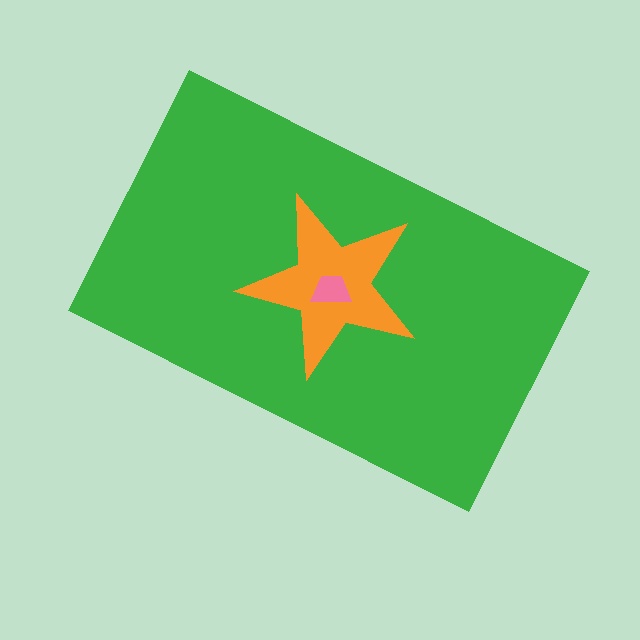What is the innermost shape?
The pink trapezoid.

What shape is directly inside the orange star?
The pink trapezoid.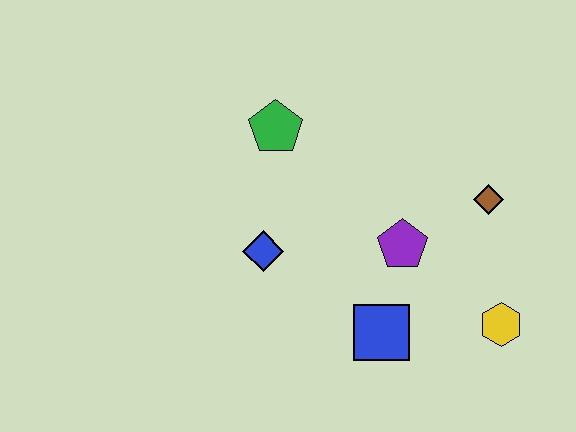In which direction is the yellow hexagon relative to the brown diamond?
The yellow hexagon is below the brown diamond.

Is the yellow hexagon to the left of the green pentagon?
No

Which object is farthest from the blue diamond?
The yellow hexagon is farthest from the blue diamond.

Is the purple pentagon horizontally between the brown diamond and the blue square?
Yes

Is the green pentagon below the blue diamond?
No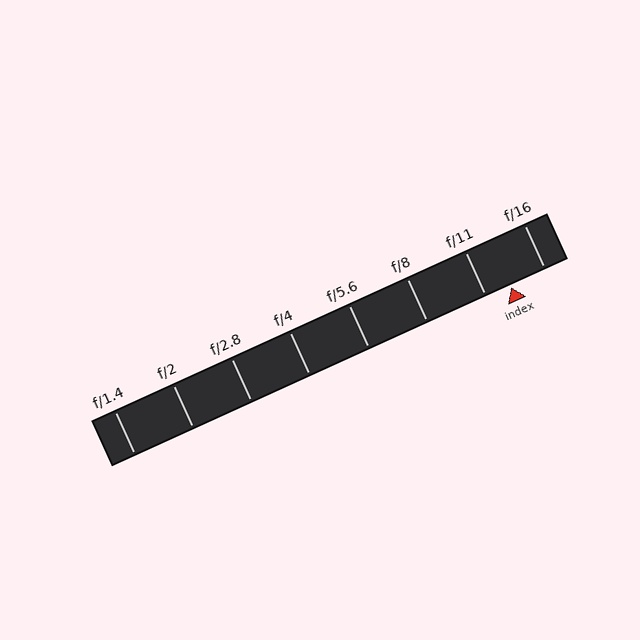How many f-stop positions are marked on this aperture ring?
There are 8 f-stop positions marked.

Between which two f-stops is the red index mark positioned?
The index mark is between f/11 and f/16.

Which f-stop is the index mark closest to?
The index mark is closest to f/11.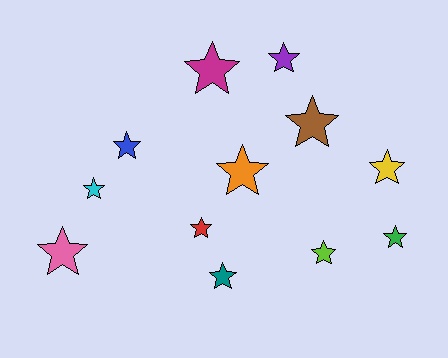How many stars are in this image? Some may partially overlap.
There are 12 stars.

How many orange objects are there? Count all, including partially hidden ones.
There is 1 orange object.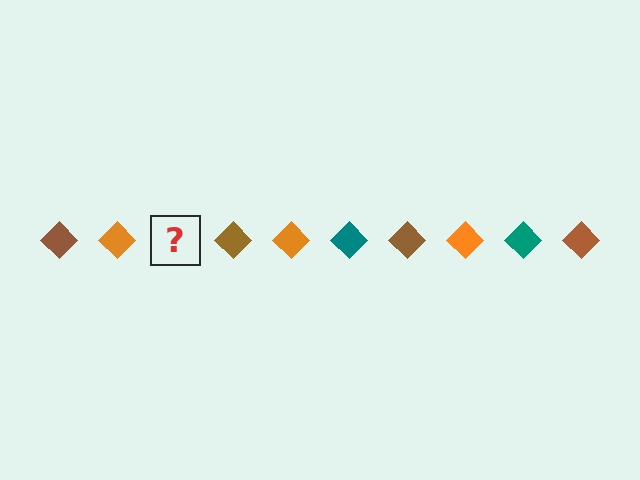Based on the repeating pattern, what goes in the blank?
The blank should be a teal diamond.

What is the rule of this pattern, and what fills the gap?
The rule is that the pattern cycles through brown, orange, teal diamonds. The gap should be filled with a teal diamond.